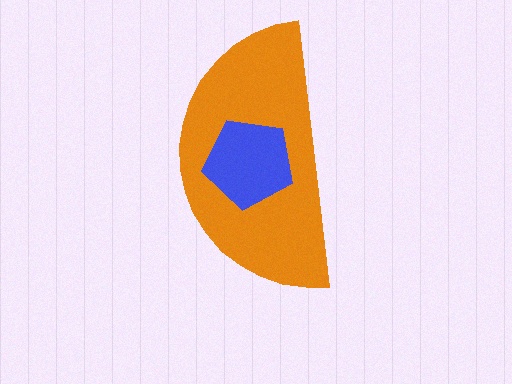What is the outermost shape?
The orange semicircle.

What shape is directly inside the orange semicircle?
The blue pentagon.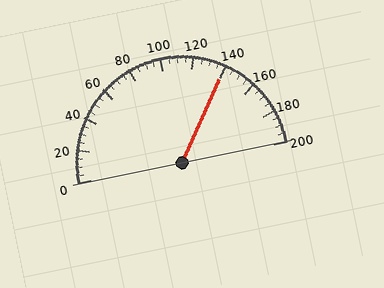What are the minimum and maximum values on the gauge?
The gauge ranges from 0 to 200.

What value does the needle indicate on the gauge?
The needle indicates approximately 140.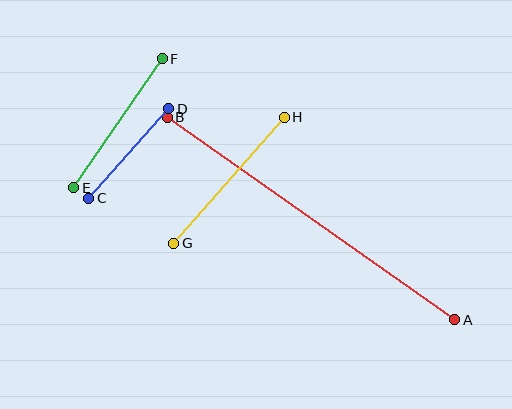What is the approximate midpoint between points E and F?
The midpoint is at approximately (118, 123) pixels.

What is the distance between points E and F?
The distance is approximately 157 pixels.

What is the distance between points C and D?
The distance is approximately 120 pixels.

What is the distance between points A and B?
The distance is approximately 351 pixels.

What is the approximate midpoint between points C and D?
The midpoint is at approximately (129, 154) pixels.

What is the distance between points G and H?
The distance is approximately 168 pixels.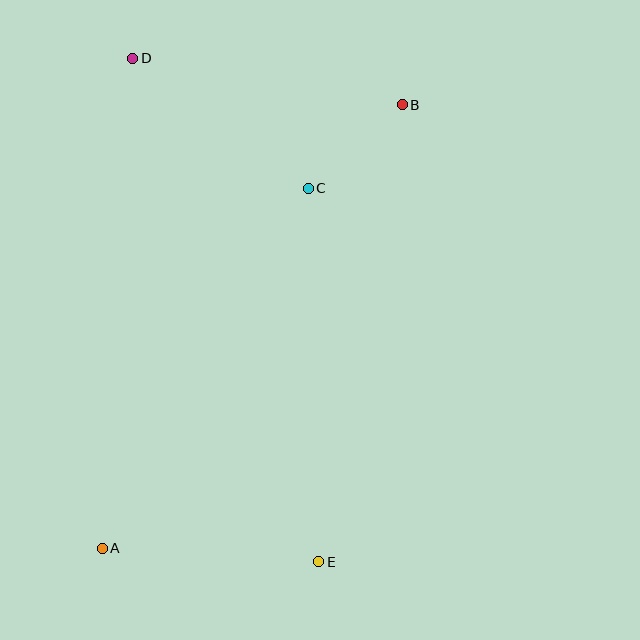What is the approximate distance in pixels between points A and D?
The distance between A and D is approximately 491 pixels.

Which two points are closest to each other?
Points B and C are closest to each other.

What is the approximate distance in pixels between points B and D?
The distance between B and D is approximately 274 pixels.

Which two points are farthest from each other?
Points D and E are farthest from each other.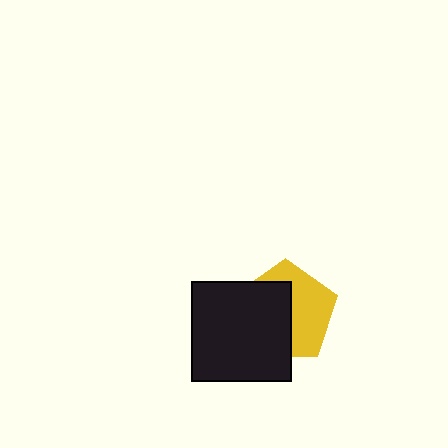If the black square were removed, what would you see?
You would see the complete yellow pentagon.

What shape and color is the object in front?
The object in front is a black square.